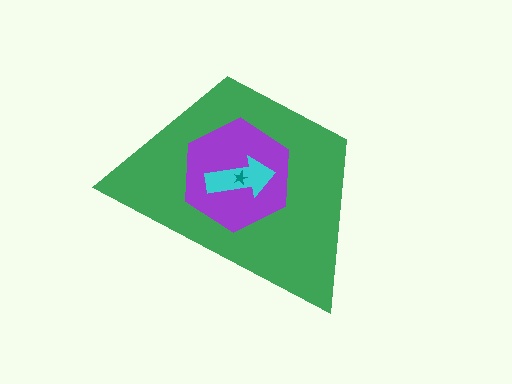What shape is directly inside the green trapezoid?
The purple hexagon.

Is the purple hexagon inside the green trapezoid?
Yes.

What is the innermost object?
The teal star.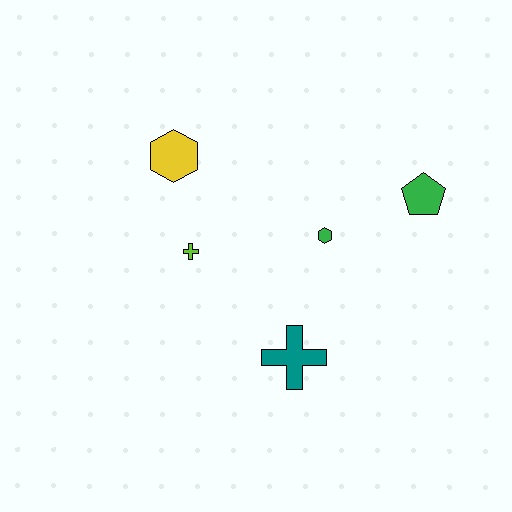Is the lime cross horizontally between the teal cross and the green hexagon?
No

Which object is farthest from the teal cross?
The yellow hexagon is farthest from the teal cross.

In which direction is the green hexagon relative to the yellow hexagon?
The green hexagon is to the right of the yellow hexagon.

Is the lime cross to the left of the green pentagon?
Yes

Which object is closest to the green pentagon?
The green hexagon is closest to the green pentagon.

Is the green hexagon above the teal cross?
Yes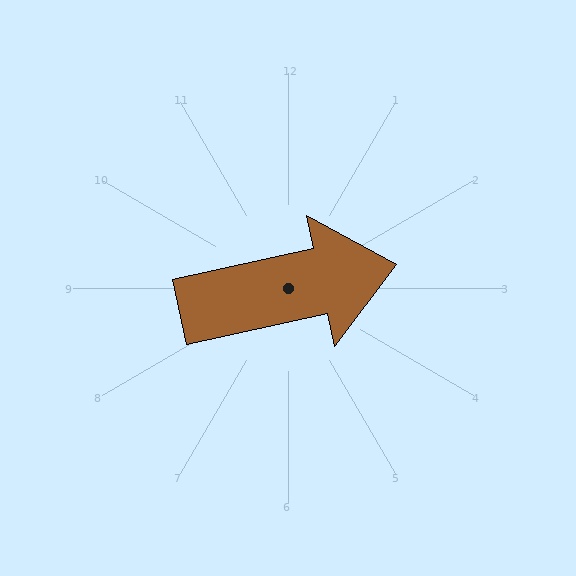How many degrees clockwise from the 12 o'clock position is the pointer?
Approximately 78 degrees.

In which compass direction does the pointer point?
East.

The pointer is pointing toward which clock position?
Roughly 3 o'clock.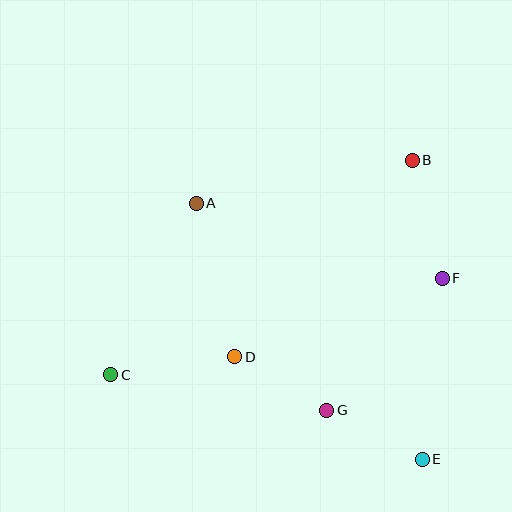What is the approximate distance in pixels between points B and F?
The distance between B and F is approximately 122 pixels.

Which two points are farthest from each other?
Points B and C are farthest from each other.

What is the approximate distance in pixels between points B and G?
The distance between B and G is approximately 264 pixels.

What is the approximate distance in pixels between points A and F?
The distance between A and F is approximately 257 pixels.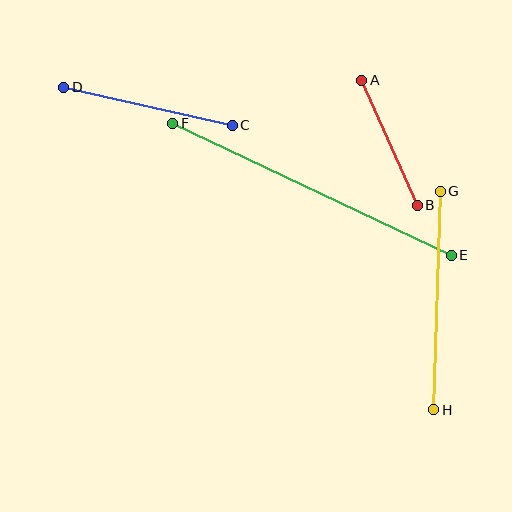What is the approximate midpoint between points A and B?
The midpoint is at approximately (390, 143) pixels.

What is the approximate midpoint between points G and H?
The midpoint is at approximately (437, 300) pixels.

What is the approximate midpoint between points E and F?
The midpoint is at approximately (312, 189) pixels.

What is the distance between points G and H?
The distance is approximately 219 pixels.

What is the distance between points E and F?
The distance is approximately 308 pixels.